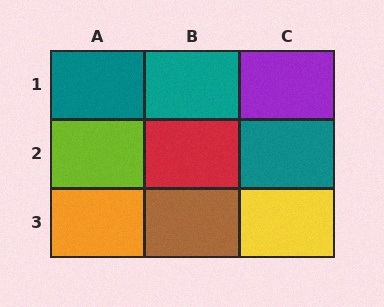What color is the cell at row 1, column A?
Teal.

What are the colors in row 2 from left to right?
Lime, red, teal.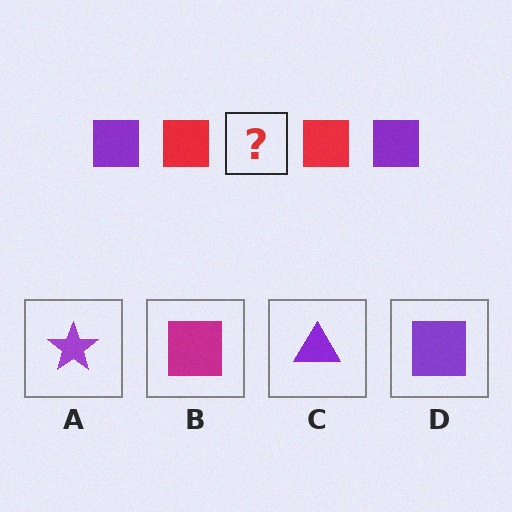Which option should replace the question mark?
Option D.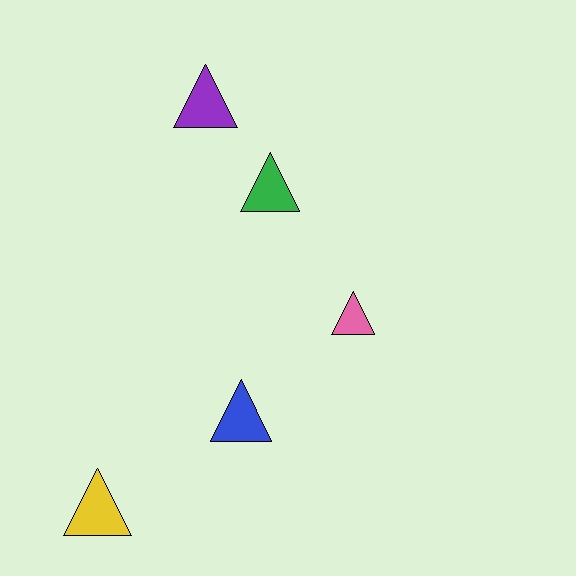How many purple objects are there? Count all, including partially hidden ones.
There is 1 purple object.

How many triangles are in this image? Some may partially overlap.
There are 5 triangles.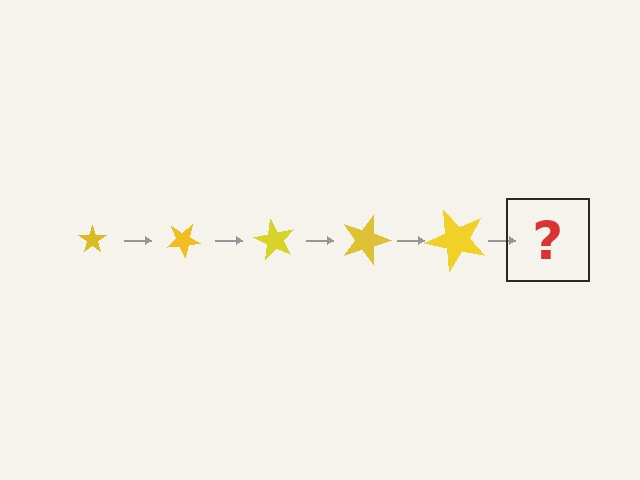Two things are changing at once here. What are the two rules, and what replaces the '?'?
The two rules are that the star grows larger each step and it rotates 30 degrees each step. The '?' should be a star, larger than the previous one and rotated 150 degrees from the start.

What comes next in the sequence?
The next element should be a star, larger than the previous one and rotated 150 degrees from the start.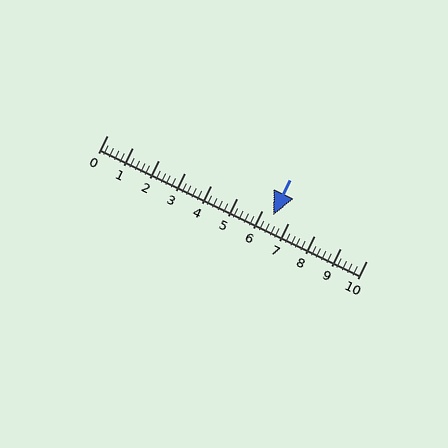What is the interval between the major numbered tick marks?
The major tick marks are spaced 1 units apart.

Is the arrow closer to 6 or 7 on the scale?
The arrow is closer to 6.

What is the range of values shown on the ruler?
The ruler shows values from 0 to 10.